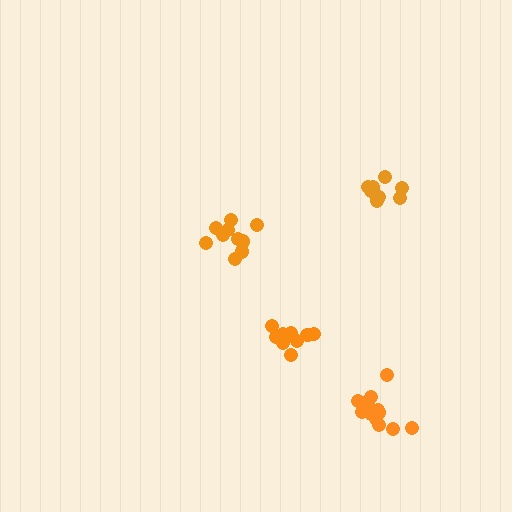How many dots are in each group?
Group 1: 10 dots, Group 2: 10 dots, Group 3: 9 dots, Group 4: 13 dots (42 total).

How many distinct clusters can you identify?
There are 4 distinct clusters.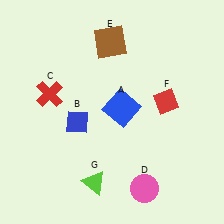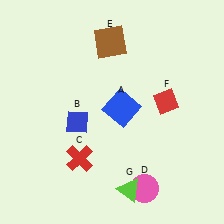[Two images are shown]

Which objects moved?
The objects that moved are: the red cross (C), the lime triangle (G).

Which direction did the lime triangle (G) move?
The lime triangle (G) moved right.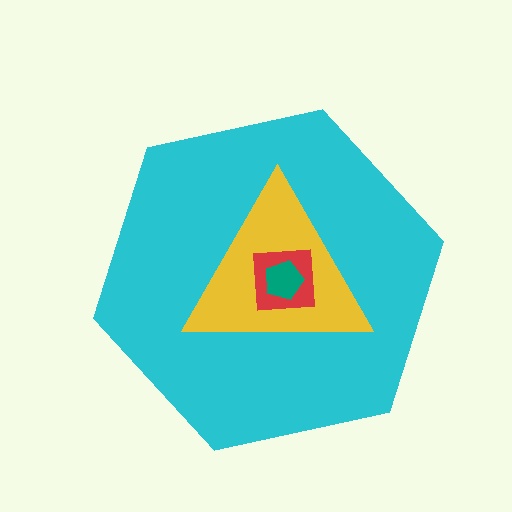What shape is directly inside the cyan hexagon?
The yellow triangle.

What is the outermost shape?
The cyan hexagon.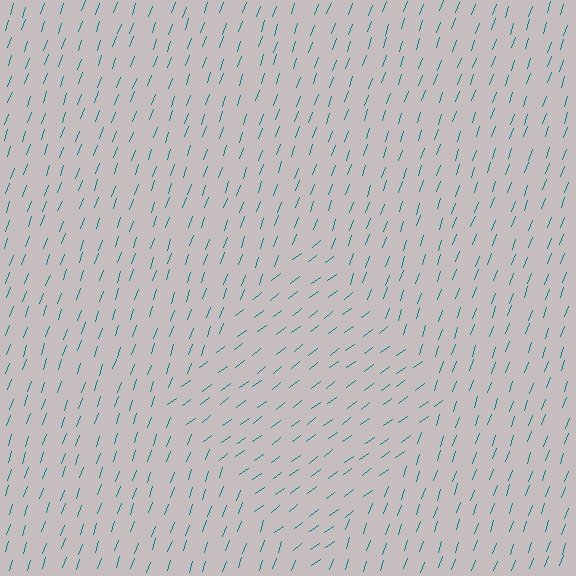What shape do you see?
I see a diamond.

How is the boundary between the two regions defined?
The boundary is defined purely by a change in line orientation (approximately 33 degrees difference). All lines are the same color and thickness.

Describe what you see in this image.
The image is filled with small teal line segments. A diamond region in the image has lines oriented differently from the surrounding lines, creating a visible texture boundary.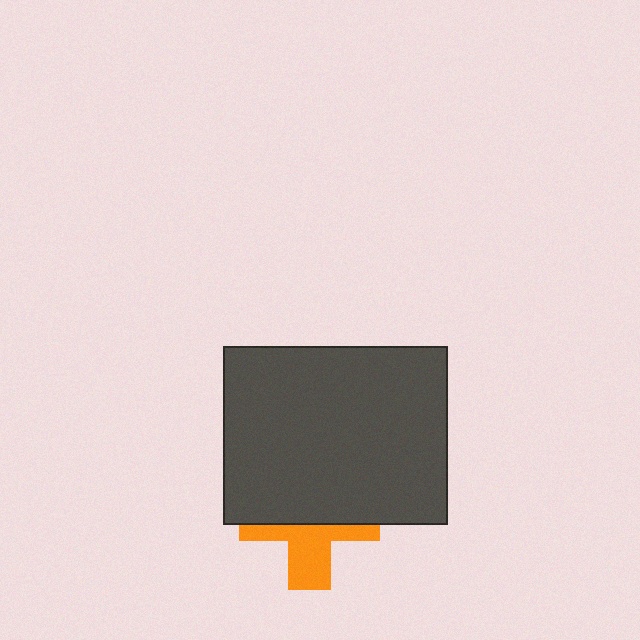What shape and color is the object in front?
The object in front is a dark gray rectangle.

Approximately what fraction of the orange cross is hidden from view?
Roughly 58% of the orange cross is hidden behind the dark gray rectangle.